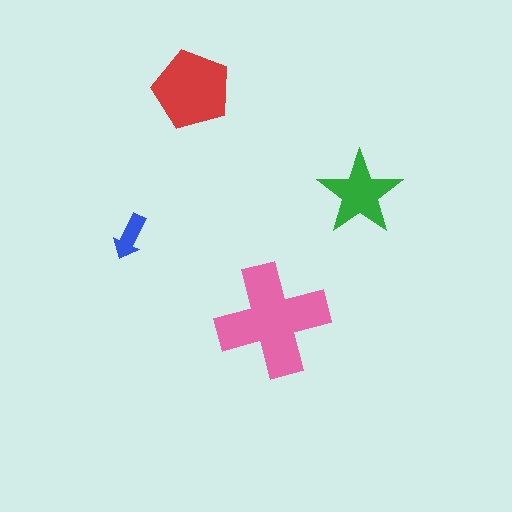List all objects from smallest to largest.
The blue arrow, the green star, the red pentagon, the pink cross.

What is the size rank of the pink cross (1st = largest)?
1st.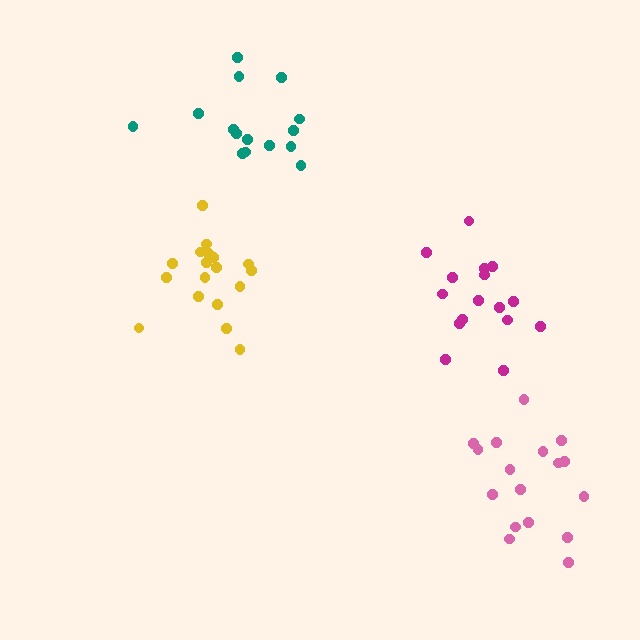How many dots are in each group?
Group 1: 16 dots, Group 2: 15 dots, Group 3: 18 dots, Group 4: 17 dots (66 total).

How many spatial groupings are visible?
There are 4 spatial groupings.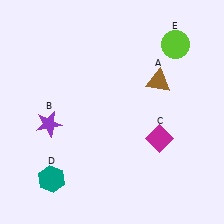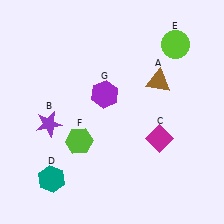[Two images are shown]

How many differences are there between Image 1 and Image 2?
There are 2 differences between the two images.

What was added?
A lime hexagon (F), a purple hexagon (G) were added in Image 2.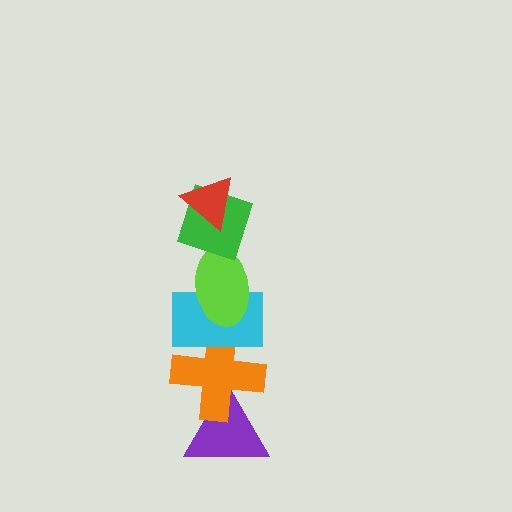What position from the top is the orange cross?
The orange cross is 5th from the top.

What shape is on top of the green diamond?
The red triangle is on top of the green diamond.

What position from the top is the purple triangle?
The purple triangle is 6th from the top.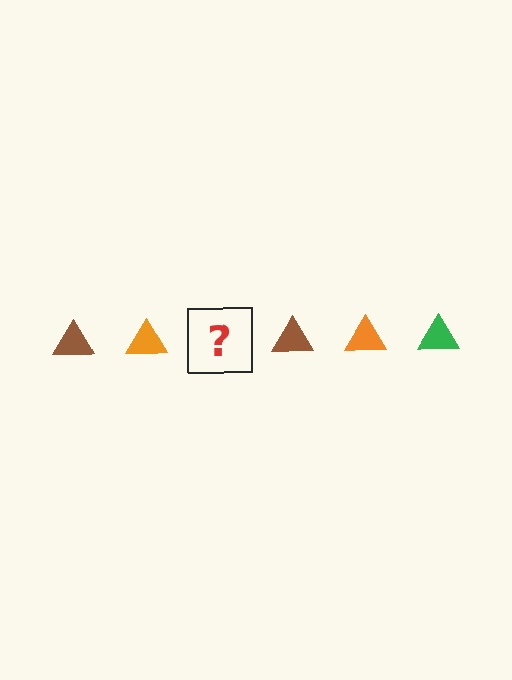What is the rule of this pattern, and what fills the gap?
The rule is that the pattern cycles through brown, orange, green triangles. The gap should be filled with a green triangle.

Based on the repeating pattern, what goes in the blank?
The blank should be a green triangle.